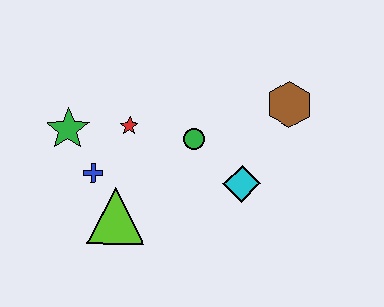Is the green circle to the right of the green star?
Yes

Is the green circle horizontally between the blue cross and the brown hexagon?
Yes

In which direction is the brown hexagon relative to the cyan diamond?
The brown hexagon is above the cyan diamond.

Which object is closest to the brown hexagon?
The cyan diamond is closest to the brown hexagon.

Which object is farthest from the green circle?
The green star is farthest from the green circle.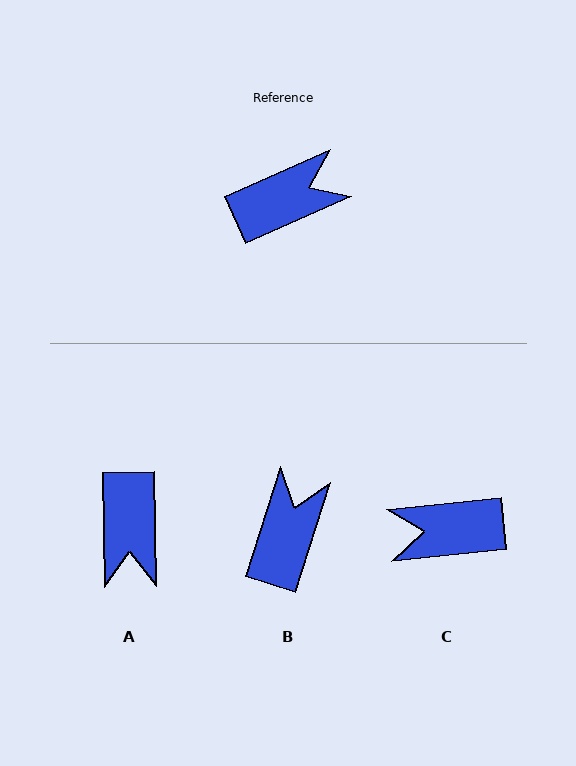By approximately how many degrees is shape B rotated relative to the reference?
Approximately 49 degrees counter-clockwise.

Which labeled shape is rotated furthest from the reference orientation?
C, about 162 degrees away.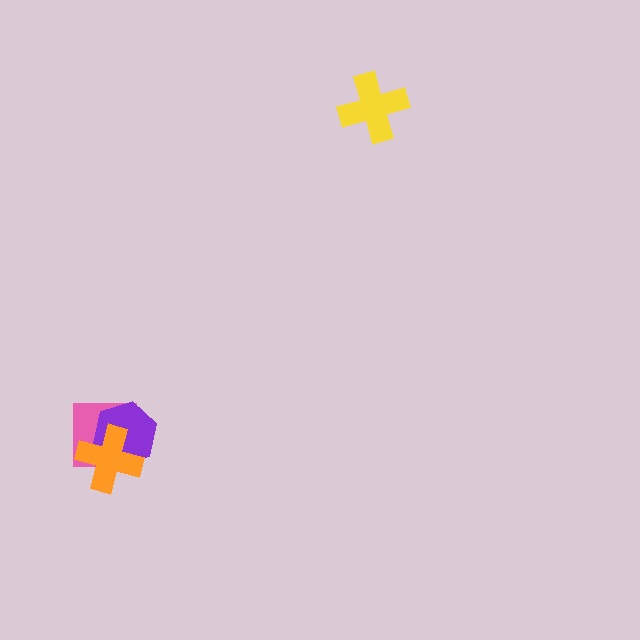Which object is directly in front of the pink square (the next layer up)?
The purple hexagon is directly in front of the pink square.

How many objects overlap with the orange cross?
2 objects overlap with the orange cross.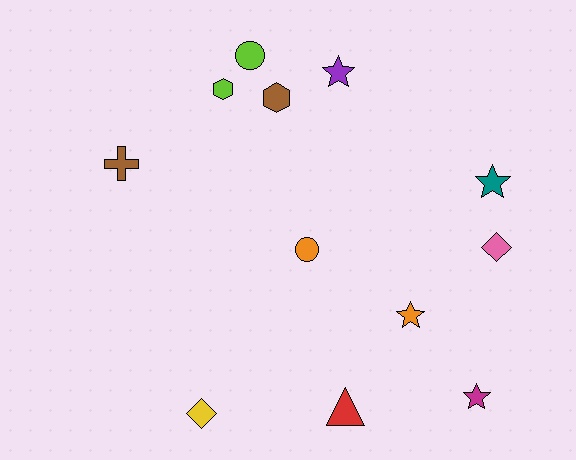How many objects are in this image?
There are 12 objects.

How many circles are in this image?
There are 2 circles.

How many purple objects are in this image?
There is 1 purple object.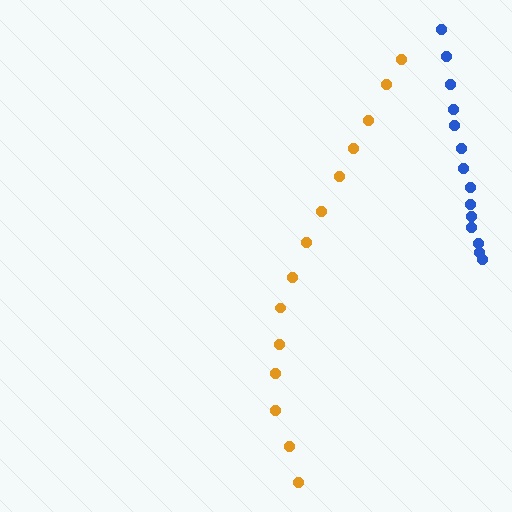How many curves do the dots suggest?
There are 2 distinct paths.